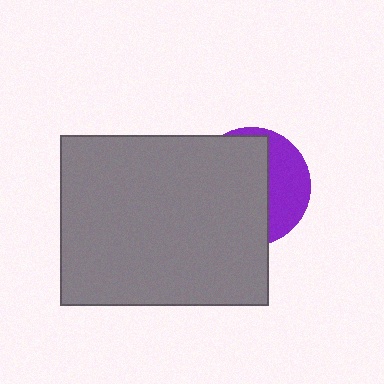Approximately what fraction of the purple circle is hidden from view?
Roughly 66% of the purple circle is hidden behind the gray rectangle.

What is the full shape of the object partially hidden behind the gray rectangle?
The partially hidden object is a purple circle.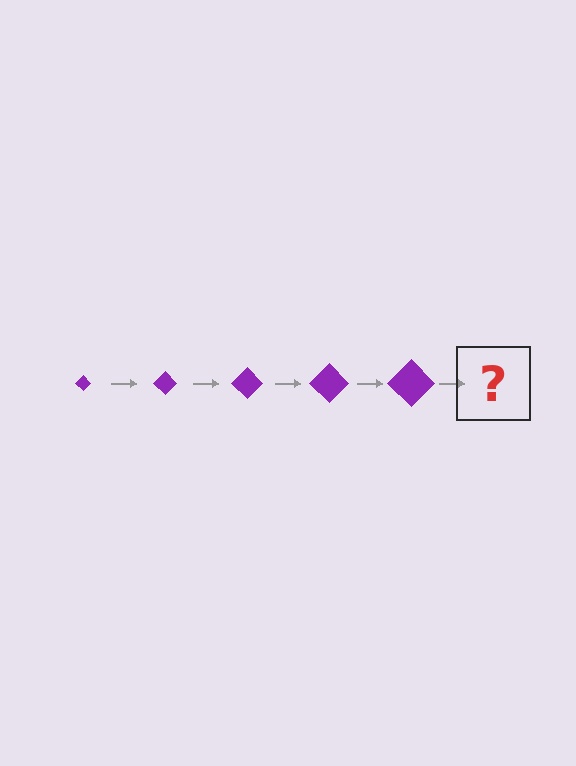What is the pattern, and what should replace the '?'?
The pattern is that the diamond gets progressively larger each step. The '?' should be a purple diamond, larger than the previous one.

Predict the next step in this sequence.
The next step is a purple diamond, larger than the previous one.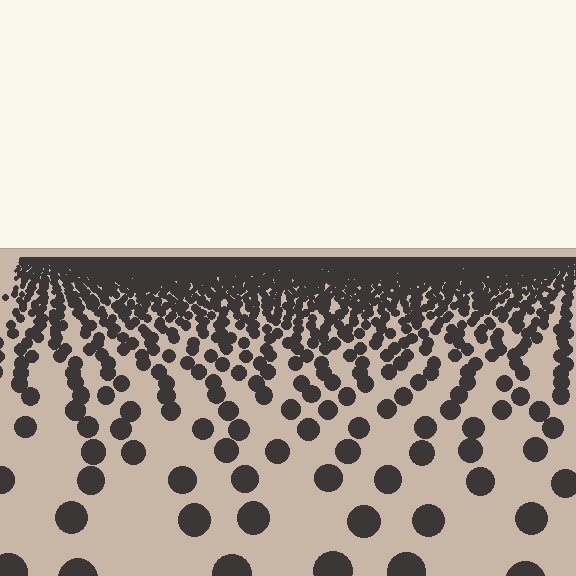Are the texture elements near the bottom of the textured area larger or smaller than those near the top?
Larger. Near the bottom, elements are closer to the viewer and appear at a bigger on-screen size.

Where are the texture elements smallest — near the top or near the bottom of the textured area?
Near the top.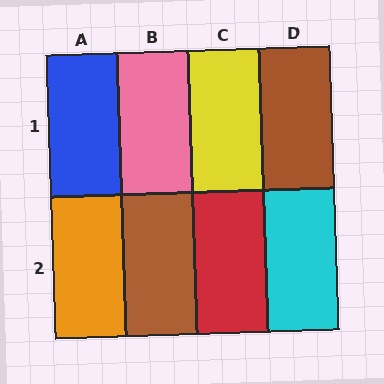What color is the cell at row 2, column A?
Orange.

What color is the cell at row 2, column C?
Red.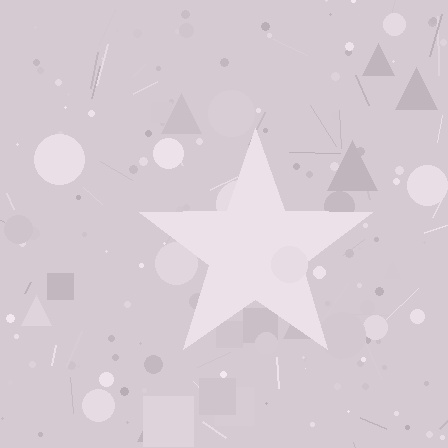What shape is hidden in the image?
A star is hidden in the image.